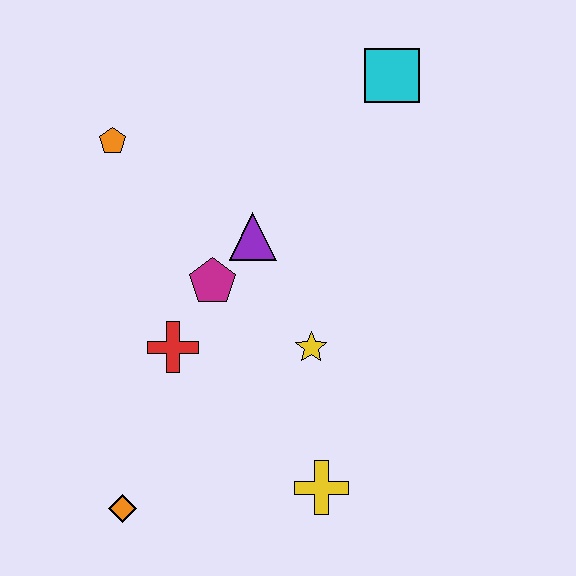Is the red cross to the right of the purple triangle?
No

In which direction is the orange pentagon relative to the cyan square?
The orange pentagon is to the left of the cyan square.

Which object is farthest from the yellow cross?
The cyan square is farthest from the yellow cross.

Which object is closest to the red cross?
The magenta pentagon is closest to the red cross.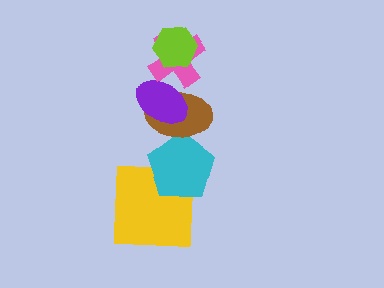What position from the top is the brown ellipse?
The brown ellipse is 4th from the top.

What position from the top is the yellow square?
The yellow square is 6th from the top.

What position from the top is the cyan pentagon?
The cyan pentagon is 5th from the top.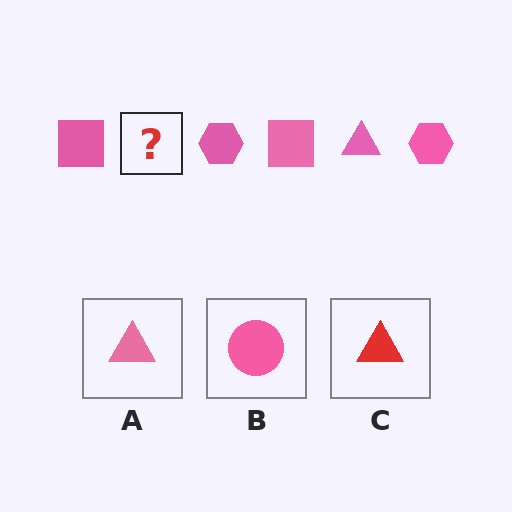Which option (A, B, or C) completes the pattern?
A.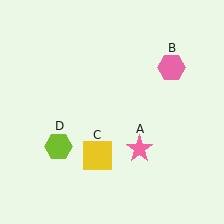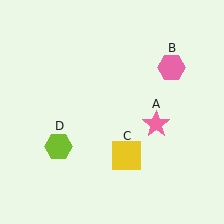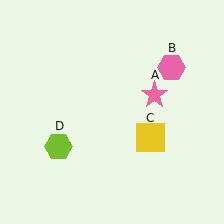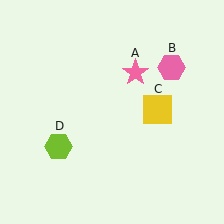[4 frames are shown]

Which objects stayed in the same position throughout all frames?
Pink hexagon (object B) and lime hexagon (object D) remained stationary.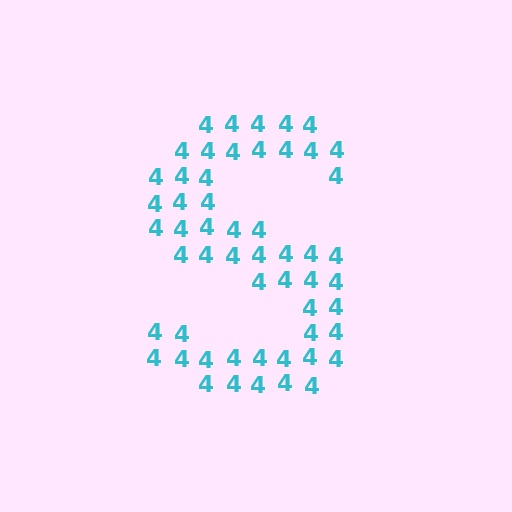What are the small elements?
The small elements are digit 4's.